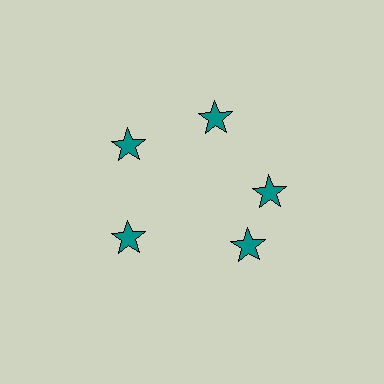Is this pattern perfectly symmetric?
No. The 5 teal stars are arranged in a ring, but one element near the 5 o'clock position is rotated out of alignment along the ring, breaking the 5-fold rotational symmetry.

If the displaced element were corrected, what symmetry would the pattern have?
It would have 5-fold rotational symmetry — the pattern would map onto itself every 72 degrees.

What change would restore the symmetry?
The symmetry would be restored by rotating it back into even spacing with its neighbors so that all 5 stars sit at equal angles and equal distance from the center.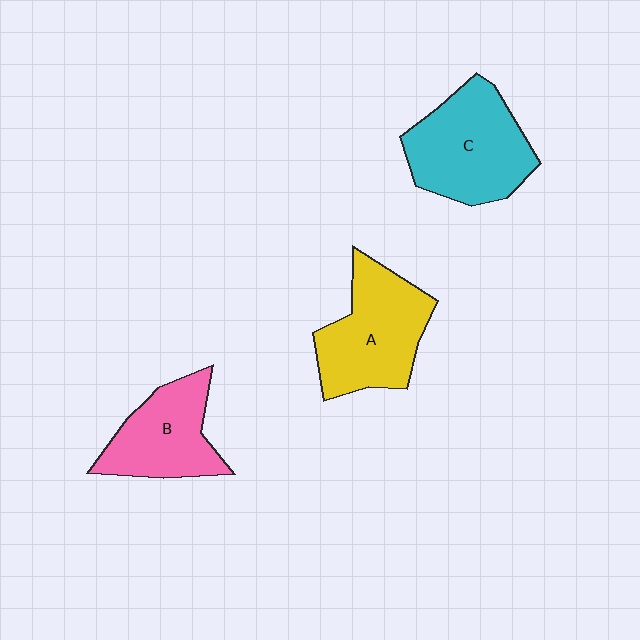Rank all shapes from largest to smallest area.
From largest to smallest: C (cyan), A (yellow), B (pink).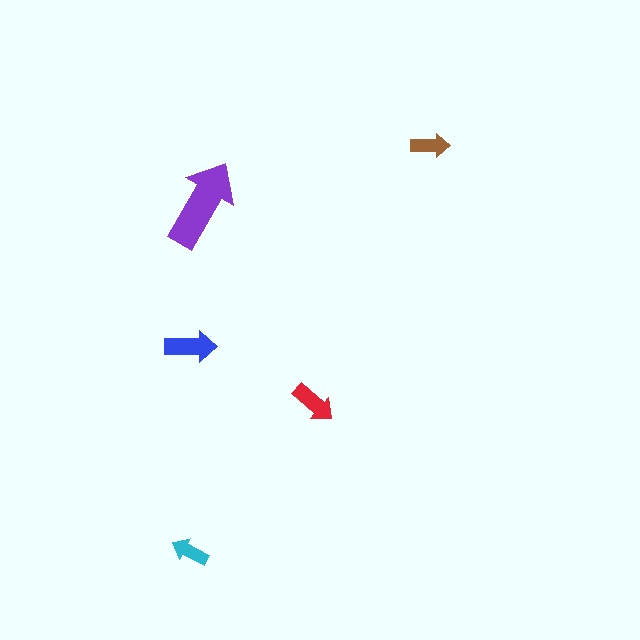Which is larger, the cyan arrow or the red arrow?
The red one.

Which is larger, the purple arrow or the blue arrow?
The purple one.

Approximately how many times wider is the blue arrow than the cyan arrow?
About 1.5 times wider.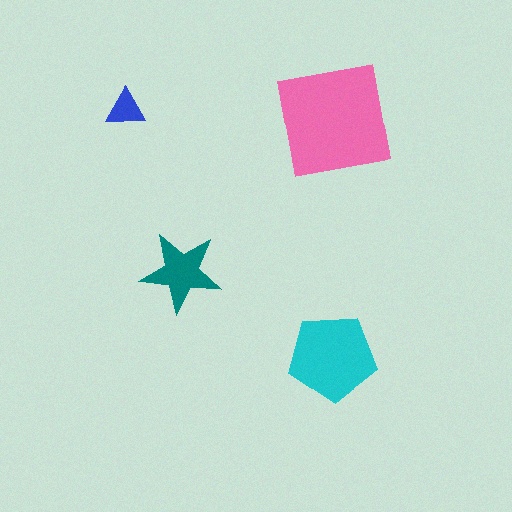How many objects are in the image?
There are 4 objects in the image.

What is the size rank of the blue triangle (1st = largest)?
4th.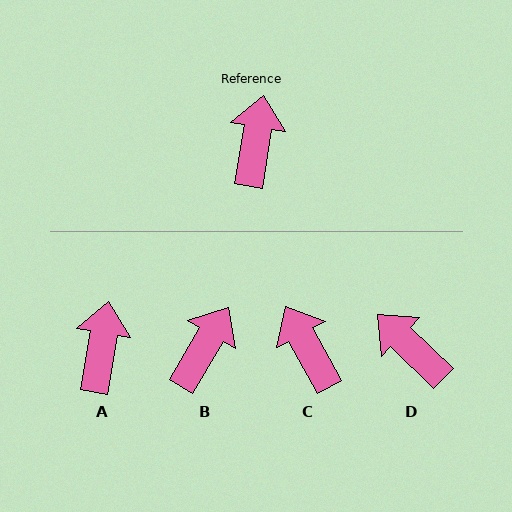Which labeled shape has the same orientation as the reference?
A.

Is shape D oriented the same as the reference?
No, it is off by about 55 degrees.